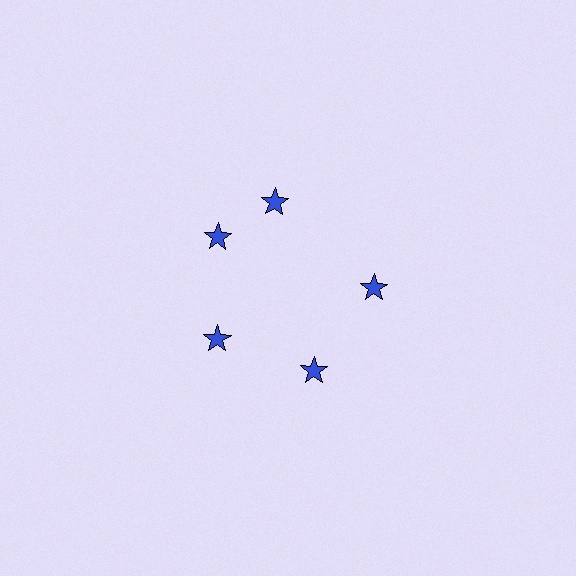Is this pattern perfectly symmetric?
No. The 5 blue stars are arranged in a ring, but one element near the 1 o'clock position is rotated out of alignment along the ring, breaking the 5-fold rotational symmetry.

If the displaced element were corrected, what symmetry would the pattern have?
It would have 5-fold rotational symmetry — the pattern would map onto itself every 72 degrees.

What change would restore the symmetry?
The symmetry would be restored by rotating it back into even spacing with its neighbors so that all 5 stars sit at equal angles and equal distance from the center.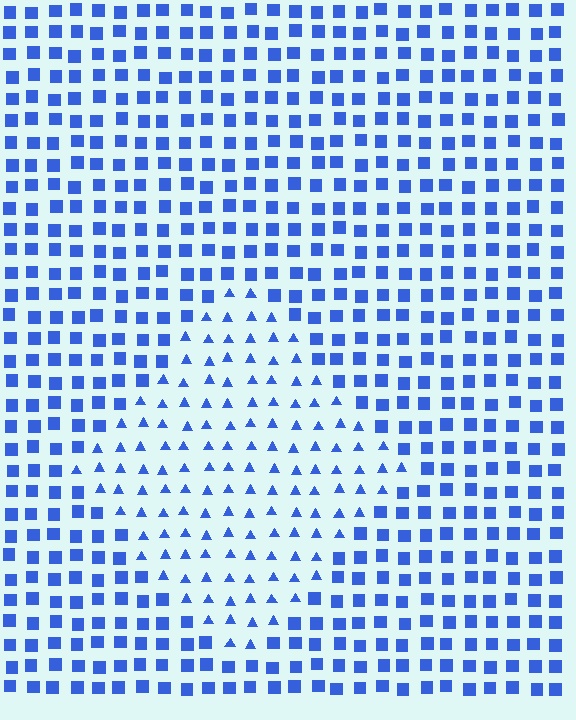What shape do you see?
I see a diamond.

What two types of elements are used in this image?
The image uses triangles inside the diamond region and squares outside it.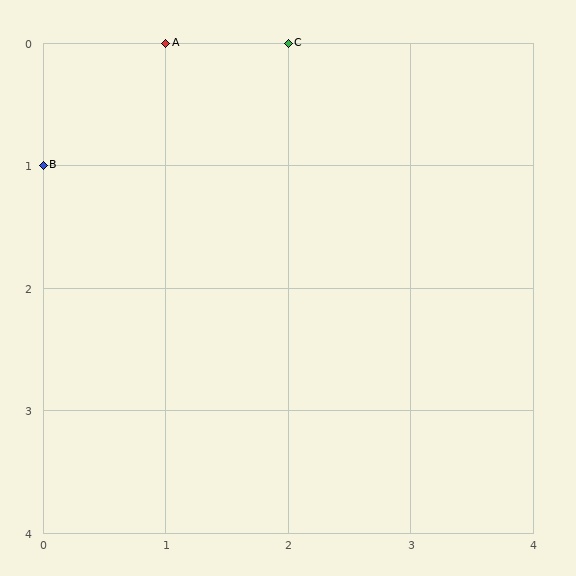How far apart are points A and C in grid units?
Points A and C are 1 column apart.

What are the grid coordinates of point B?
Point B is at grid coordinates (0, 1).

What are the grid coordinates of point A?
Point A is at grid coordinates (1, 0).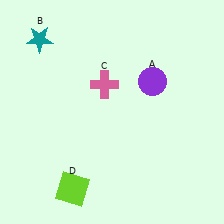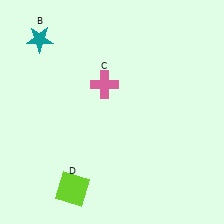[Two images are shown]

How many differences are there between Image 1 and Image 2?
There is 1 difference between the two images.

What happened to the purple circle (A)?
The purple circle (A) was removed in Image 2. It was in the top-right area of Image 1.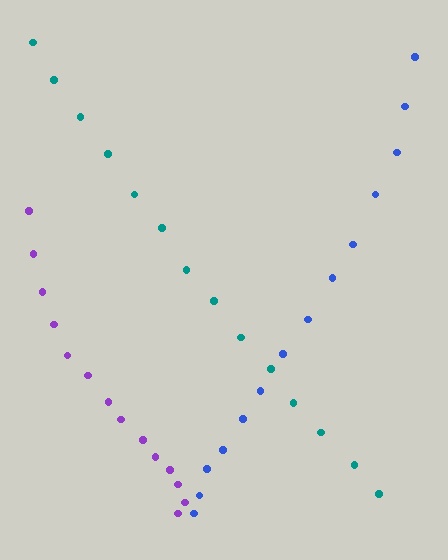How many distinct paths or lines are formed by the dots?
There are 3 distinct paths.